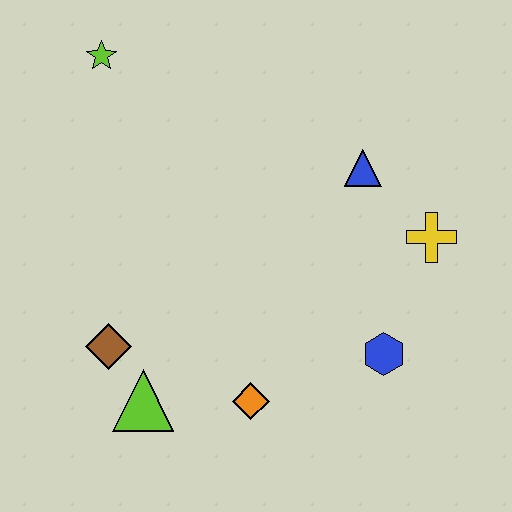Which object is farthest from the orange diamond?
The lime star is farthest from the orange diamond.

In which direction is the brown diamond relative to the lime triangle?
The brown diamond is above the lime triangle.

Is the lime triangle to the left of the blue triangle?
Yes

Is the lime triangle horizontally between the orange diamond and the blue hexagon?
No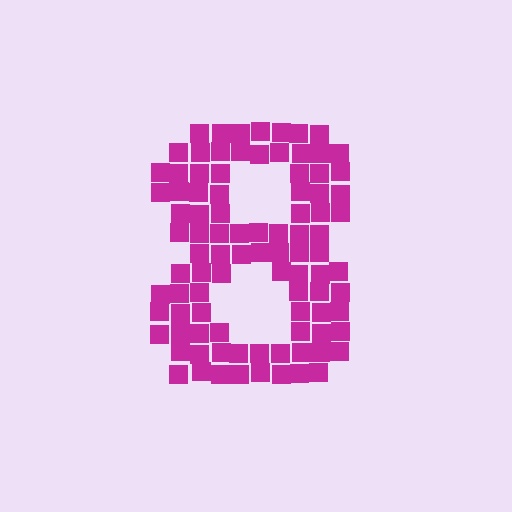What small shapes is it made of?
It is made of small squares.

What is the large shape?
The large shape is the digit 8.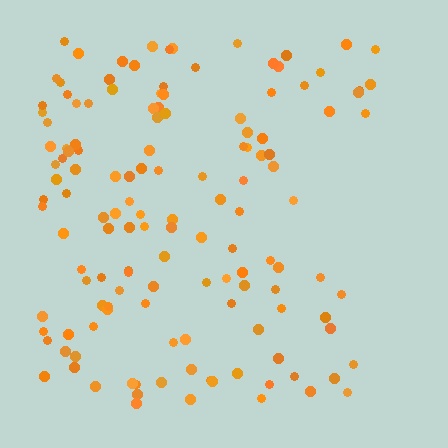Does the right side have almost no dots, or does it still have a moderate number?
Still a moderate number, just noticeably fewer than the left.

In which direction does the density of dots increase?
From right to left, with the left side densest.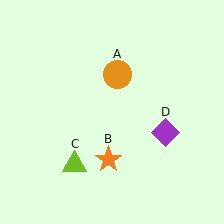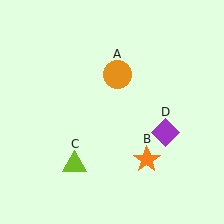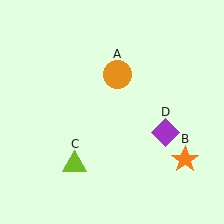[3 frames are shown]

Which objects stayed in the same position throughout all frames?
Orange circle (object A) and lime triangle (object C) and purple diamond (object D) remained stationary.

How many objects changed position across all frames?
1 object changed position: orange star (object B).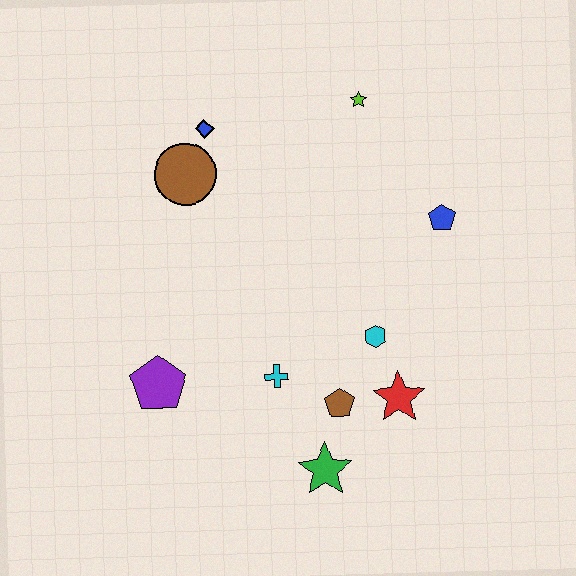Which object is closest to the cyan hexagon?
The red star is closest to the cyan hexagon.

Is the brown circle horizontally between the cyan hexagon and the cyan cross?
No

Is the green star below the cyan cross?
Yes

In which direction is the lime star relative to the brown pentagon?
The lime star is above the brown pentagon.